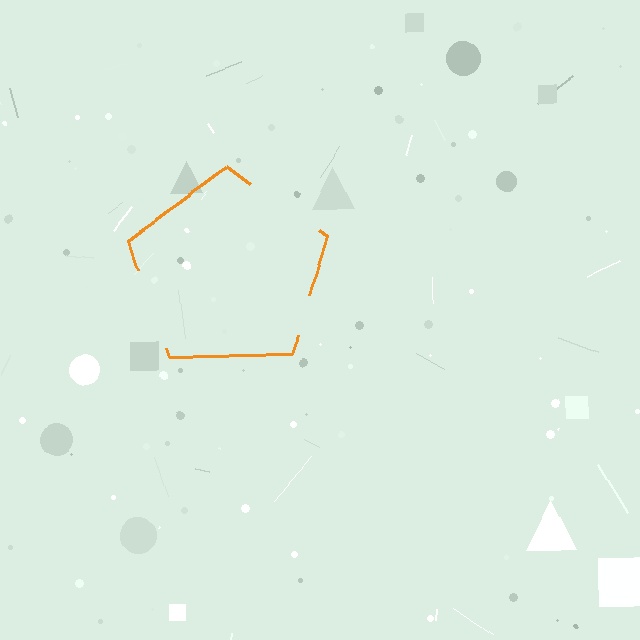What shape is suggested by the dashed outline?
The dashed outline suggests a pentagon.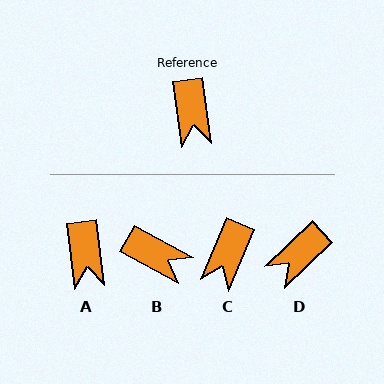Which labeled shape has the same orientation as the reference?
A.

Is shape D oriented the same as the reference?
No, it is off by about 53 degrees.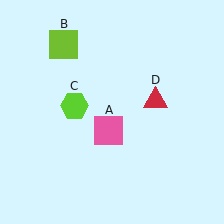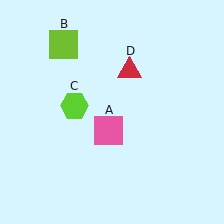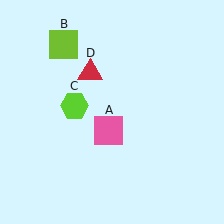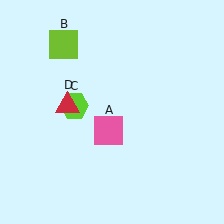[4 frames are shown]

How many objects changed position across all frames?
1 object changed position: red triangle (object D).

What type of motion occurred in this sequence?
The red triangle (object D) rotated counterclockwise around the center of the scene.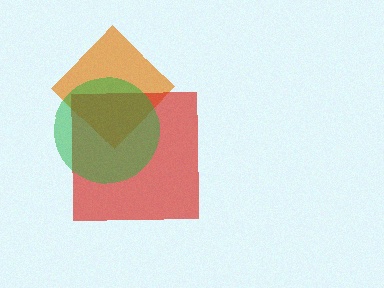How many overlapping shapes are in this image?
There are 3 overlapping shapes in the image.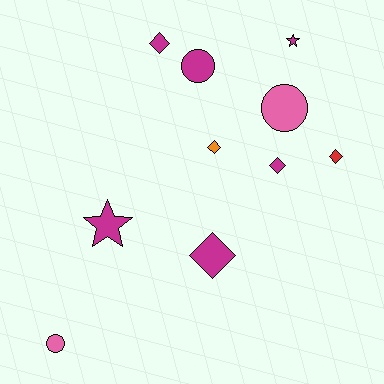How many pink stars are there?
There are no pink stars.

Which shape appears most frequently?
Diamond, with 5 objects.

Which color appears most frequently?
Magenta, with 6 objects.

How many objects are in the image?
There are 10 objects.